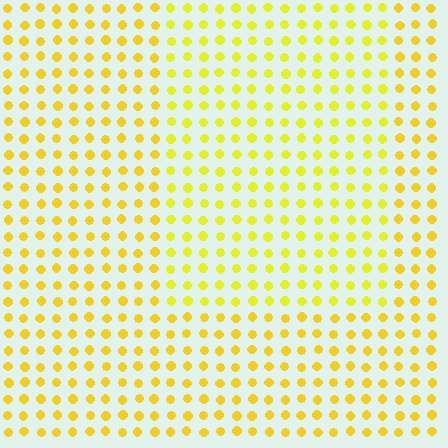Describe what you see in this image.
The image is filled with small yellow elements in a uniform arrangement. A rectangle-shaped region is visible where the elements are tinted to a slightly different hue, forming a subtle color boundary.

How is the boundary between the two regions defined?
The boundary is defined purely by a slight shift in hue (about 15 degrees). Spacing, size, and orientation are identical on both sides.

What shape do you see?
I see a rectangle.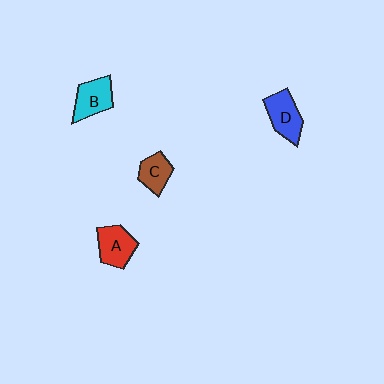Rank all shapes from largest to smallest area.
From largest to smallest: D (blue), A (red), B (cyan), C (brown).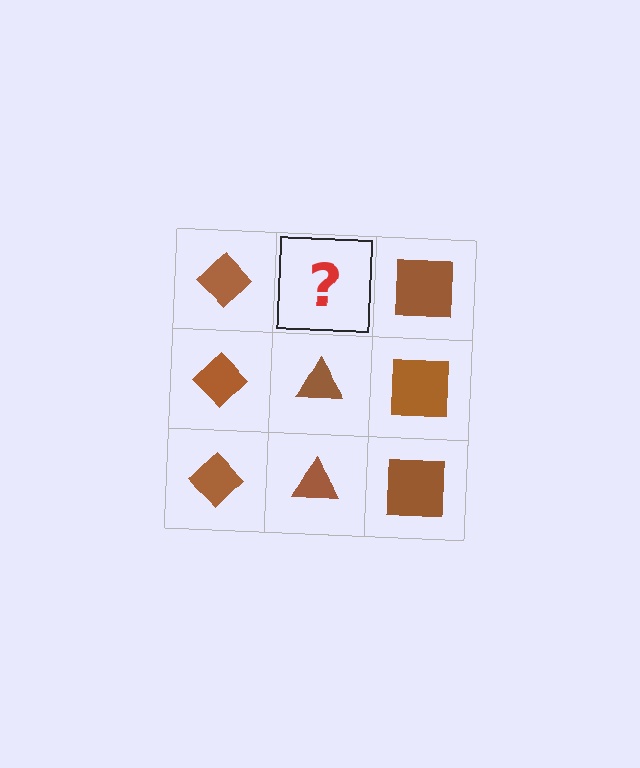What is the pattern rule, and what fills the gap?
The rule is that each column has a consistent shape. The gap should be filled with a brown triangle.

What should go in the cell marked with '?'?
The missing cell should contain a brown triangle.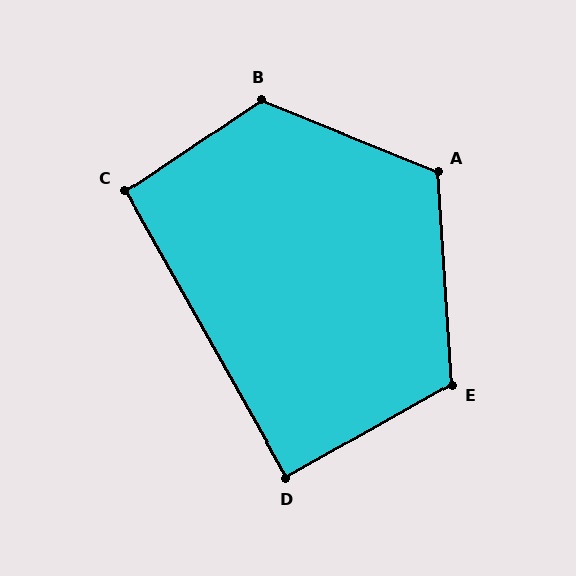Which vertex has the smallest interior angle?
D, at approximately 90 degrees.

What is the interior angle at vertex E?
Approximately 116 degrees (obtuse).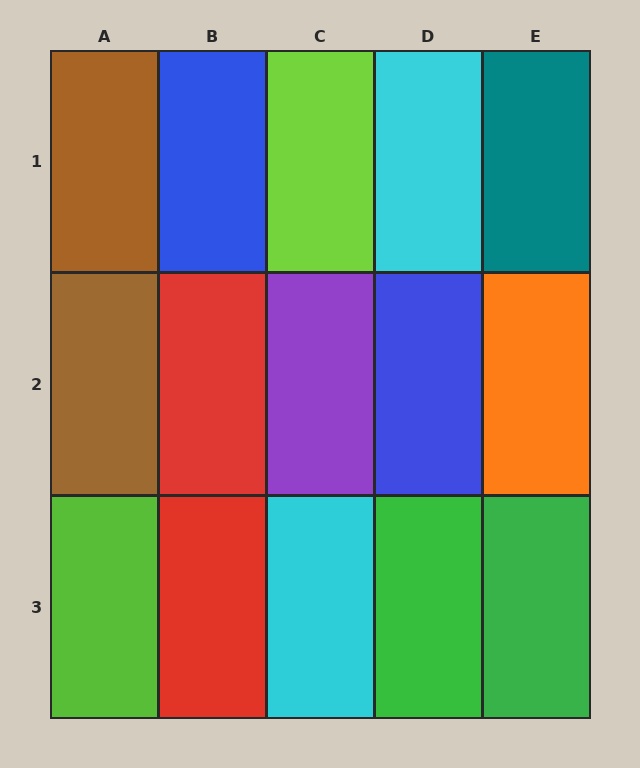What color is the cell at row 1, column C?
Lime.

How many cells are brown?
2 cells are brown.